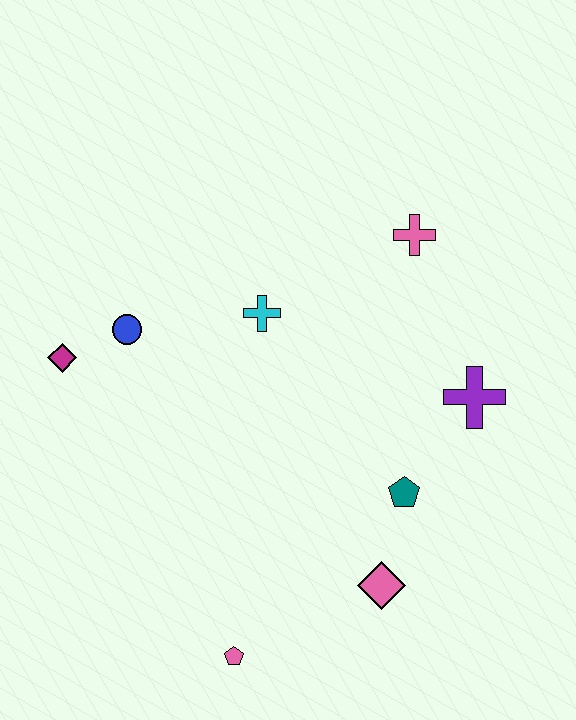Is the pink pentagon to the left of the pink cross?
Yes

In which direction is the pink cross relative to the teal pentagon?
The pink cross is above the teal pentagon.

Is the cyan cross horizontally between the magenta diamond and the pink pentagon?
No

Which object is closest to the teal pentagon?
The pink diamond is closest to the teal pentagon.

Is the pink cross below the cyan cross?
No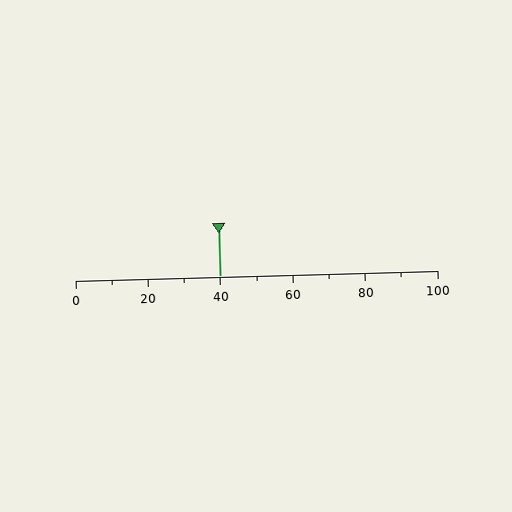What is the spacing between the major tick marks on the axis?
The major ticks are spaced 20 apart.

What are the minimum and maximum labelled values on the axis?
The axis runs from 0 to 100.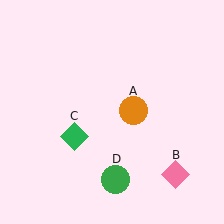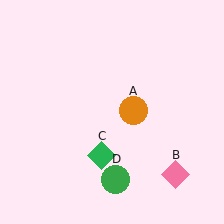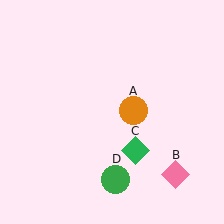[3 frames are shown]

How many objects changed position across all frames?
1 object changed position: green diamond (object C).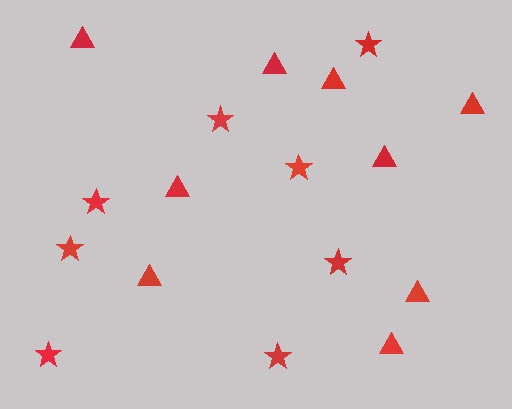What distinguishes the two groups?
There are 2 groups: one group of stars (8) and one group of triangles (9).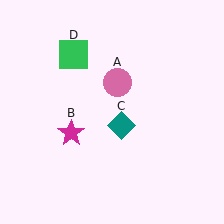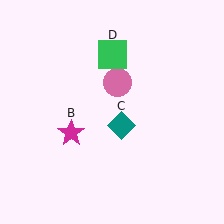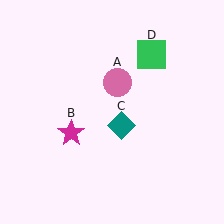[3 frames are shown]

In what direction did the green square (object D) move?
The green square (object D) moved right.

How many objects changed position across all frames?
1 object changed position: green square (object D).